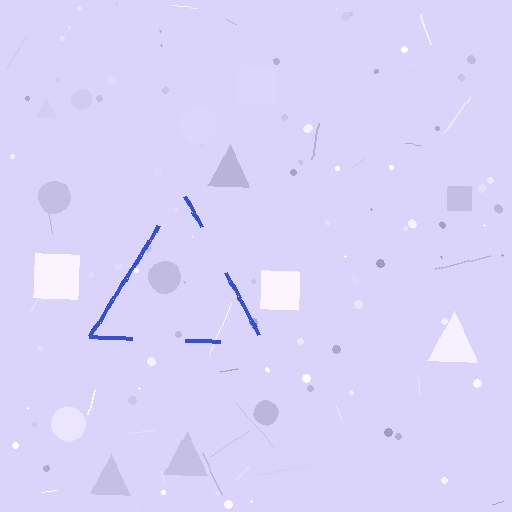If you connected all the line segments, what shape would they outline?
They would outline a triangle.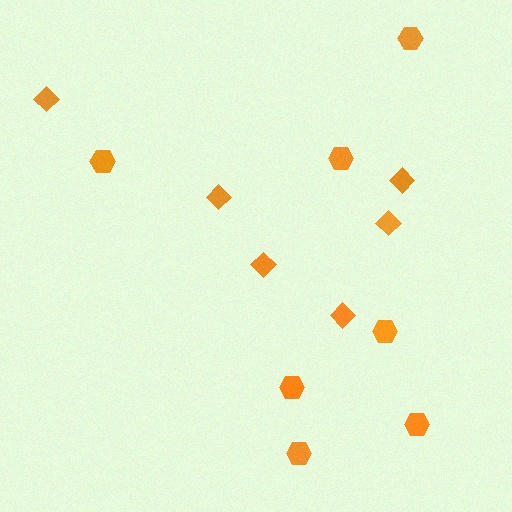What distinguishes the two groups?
There are 2 groups: one group of hexagons (7) and one group of diamonds (6).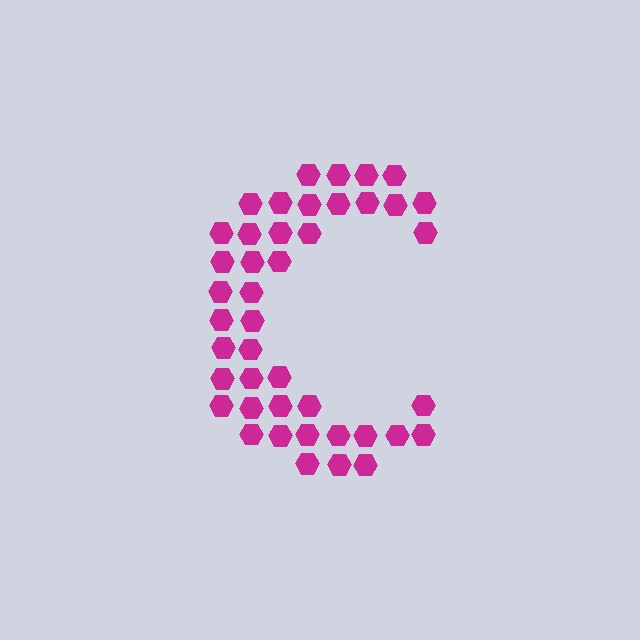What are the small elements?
The small elements are hexagons.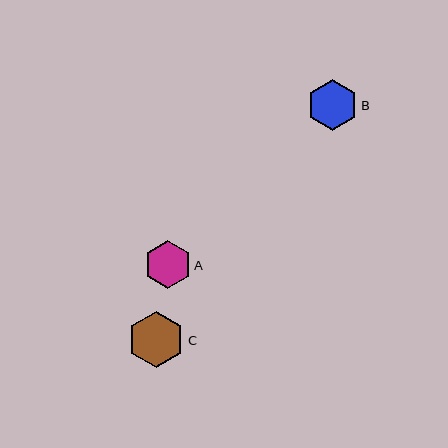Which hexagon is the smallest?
Hexagon A is the smallest with a size of approximately 47 pixels.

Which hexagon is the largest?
Hexagon C is the largest with a size of approximately 57 pixels.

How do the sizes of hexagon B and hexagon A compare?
Hexagon B and hexagon A are approximately the same size.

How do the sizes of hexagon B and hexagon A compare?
Hexagon B and hexagon A are approximately the same size.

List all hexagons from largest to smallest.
From largest to smallest: C, B, A.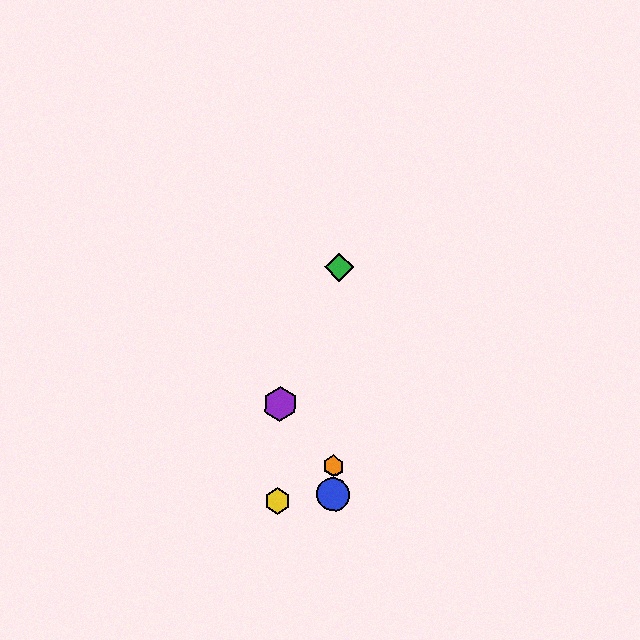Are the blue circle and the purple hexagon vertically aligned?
No, the blue circle is at x≈333 and the purple hexagon is at x≈280.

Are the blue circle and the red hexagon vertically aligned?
Yes, both are at x≈333.